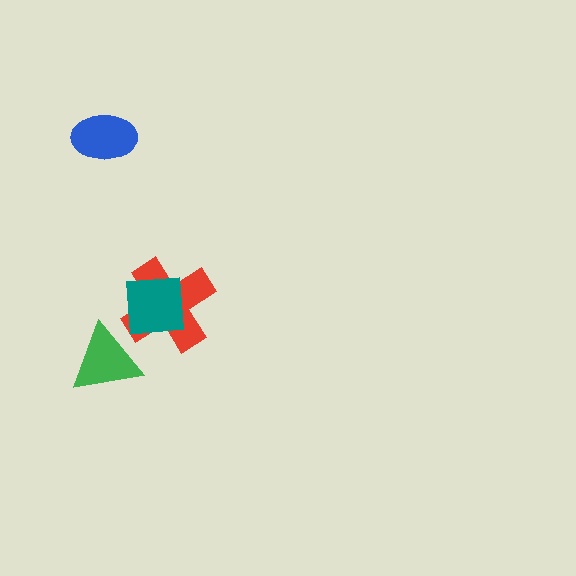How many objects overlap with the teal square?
1 object overlaps with the teal square.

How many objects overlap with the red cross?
1 object overlaps with the red cross.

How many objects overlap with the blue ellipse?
0 objects overlap with the blue ellipse.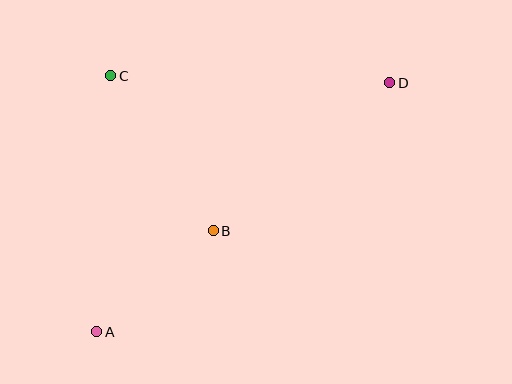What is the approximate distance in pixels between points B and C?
The distance between B and C is approximately 186 pixels.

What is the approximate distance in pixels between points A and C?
The distance between A and C is approximately 257 pixels.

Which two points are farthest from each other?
Points A and D are farthest from each other.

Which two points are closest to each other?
Points A and B are closest to each other.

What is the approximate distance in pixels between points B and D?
The distance between B and D is approximately 230 pixels.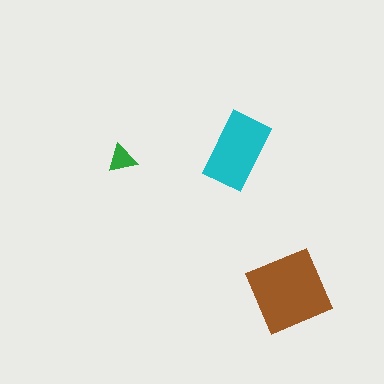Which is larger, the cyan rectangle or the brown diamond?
The brown diamond.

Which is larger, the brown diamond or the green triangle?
The brown diamond.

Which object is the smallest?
The green triangle.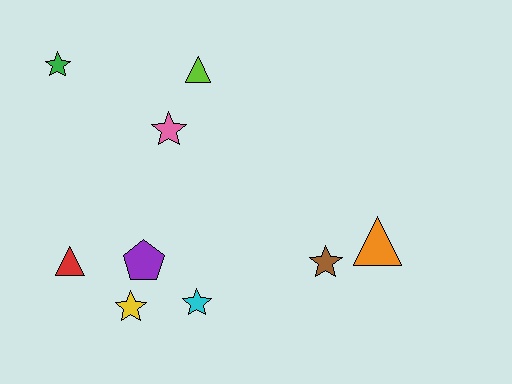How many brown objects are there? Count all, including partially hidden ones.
There is 1 brown object.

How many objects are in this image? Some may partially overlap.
There are 9 objects.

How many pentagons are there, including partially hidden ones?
There is 1 pentagon.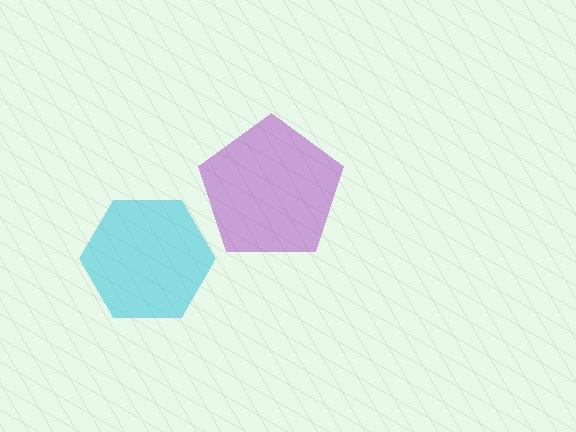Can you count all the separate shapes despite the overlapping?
Yes, there are 2 separate shapes.